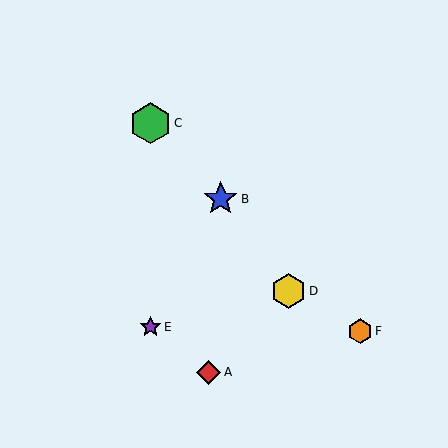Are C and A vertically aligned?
No, C is at x≈151 and A is at x≈209.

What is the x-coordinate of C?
Object C is at x≈151.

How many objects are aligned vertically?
2 objects (C, E) are aligned vertically.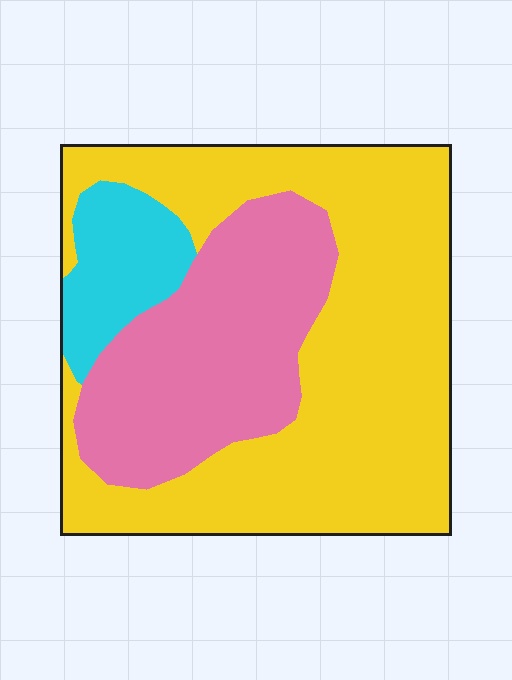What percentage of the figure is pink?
Pink takes up about one third (1/3) of the figure.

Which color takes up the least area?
Cyan, at roughly 10%.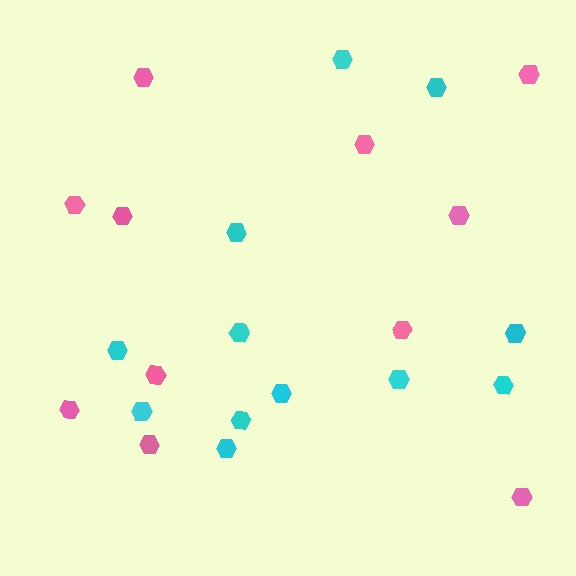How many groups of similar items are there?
There are 2 groups: one group of pink hexagons (11) and one group of cyan hexagons (12).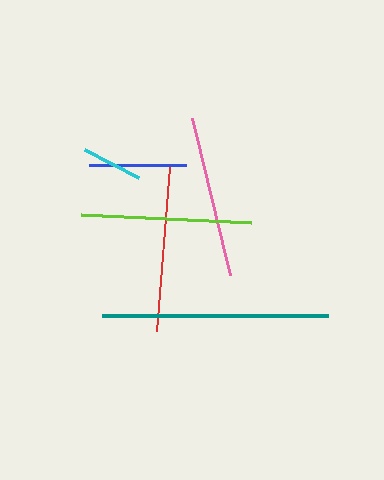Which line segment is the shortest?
The cyan line is the shortest at approximately 61 pixels.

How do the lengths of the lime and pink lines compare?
The lime and pink lines are approximately the same length.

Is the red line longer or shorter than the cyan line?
The red line is longer than the cyan line.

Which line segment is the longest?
The teal line is the longest at approximately 227 pixels.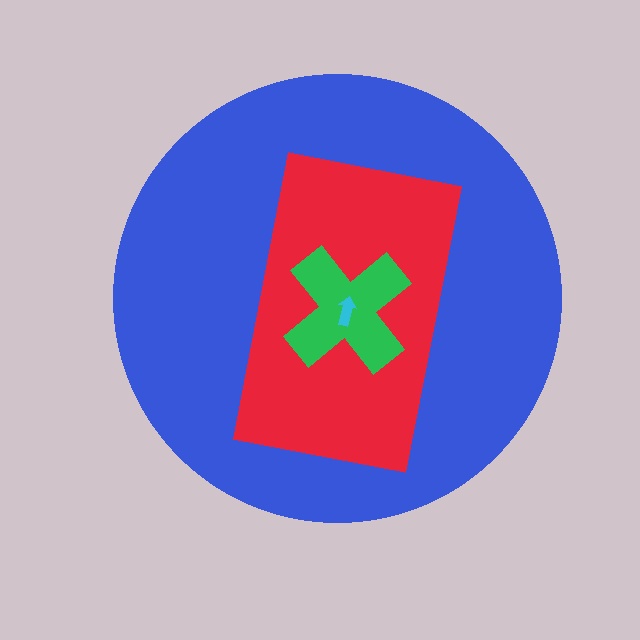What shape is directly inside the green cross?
The cyan arrow.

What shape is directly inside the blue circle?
The red rectangle.